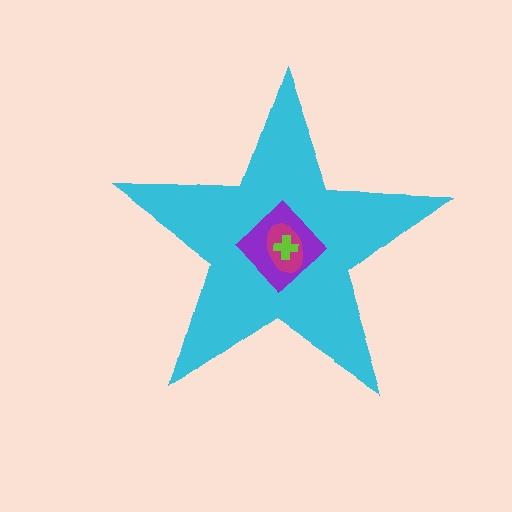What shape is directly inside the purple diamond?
The magenta ellipse.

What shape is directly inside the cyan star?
The purple diamond.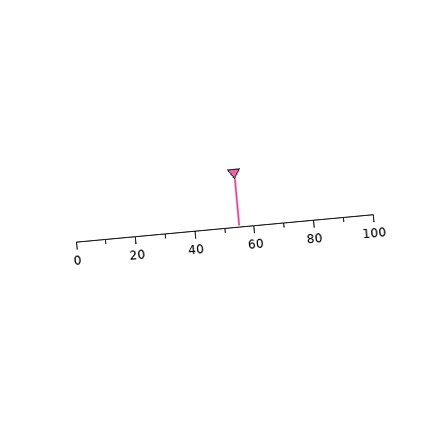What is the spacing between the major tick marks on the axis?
The major ticks are spaced 20 apart.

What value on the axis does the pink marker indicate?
The marker indicates approximately 55.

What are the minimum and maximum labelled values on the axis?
The axis runs from 0 to 100.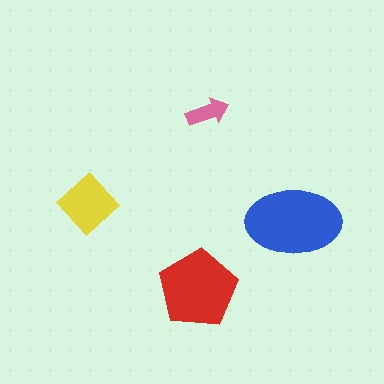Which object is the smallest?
The pink arrow.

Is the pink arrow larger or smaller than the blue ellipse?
Smaller.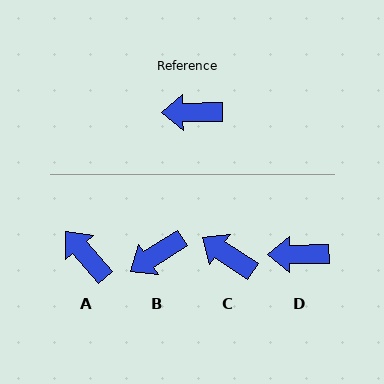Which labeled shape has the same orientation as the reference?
D.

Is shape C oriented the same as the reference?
No, it is off by about 34 degrees.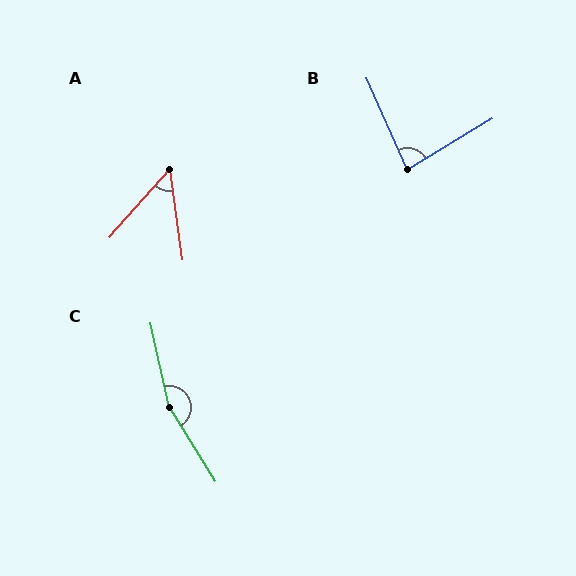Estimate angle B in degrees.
Approximately 83 degrees.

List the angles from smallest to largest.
A (49°), B (83°), C (161°).